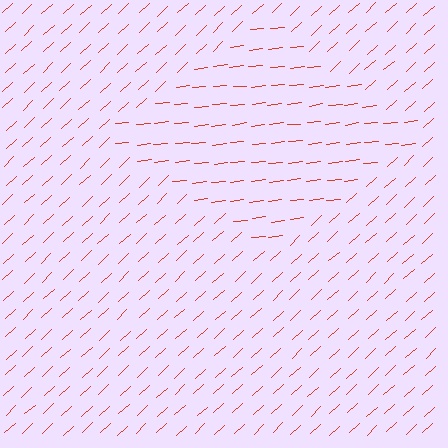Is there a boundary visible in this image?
Yes, there is a texture boundary formed by a change in line orientation.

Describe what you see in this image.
The image is filled with small red line segments. A diamond region in the image has lines oriented differently from the surrounding lines, creating a visible texture boundary.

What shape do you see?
I see a diamond.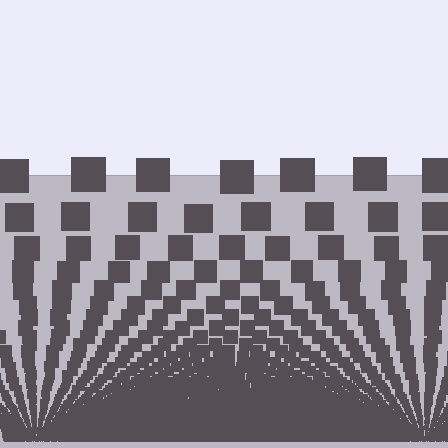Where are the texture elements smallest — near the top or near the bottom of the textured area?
Near the bottom.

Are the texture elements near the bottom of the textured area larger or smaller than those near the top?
Smaller. The gradient is inverted — elements near the bottom are smaller and denser.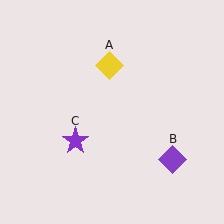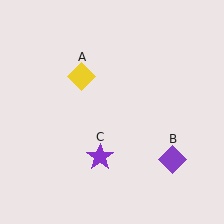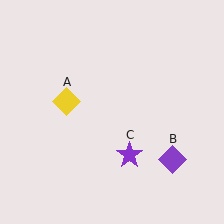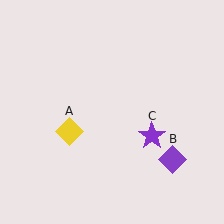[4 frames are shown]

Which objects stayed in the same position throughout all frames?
Purple diamond (object B) remained stationary.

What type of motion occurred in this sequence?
The yellow diamond (object A), purple star (object C) rotated counterclockwise around the center of the scene.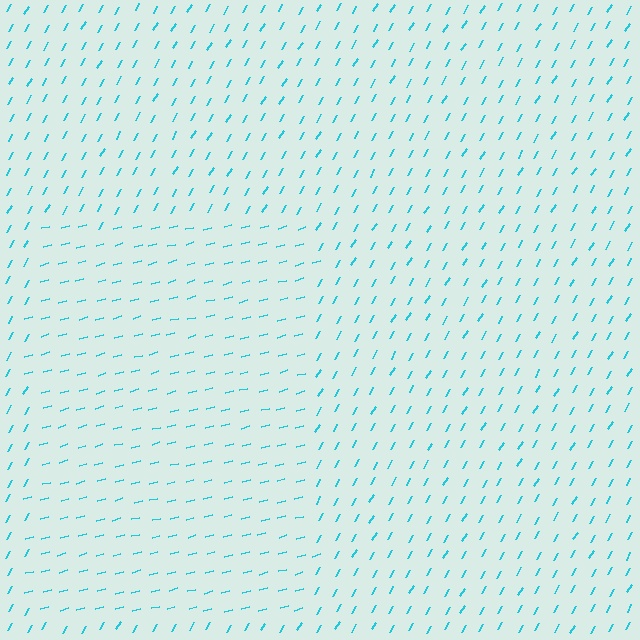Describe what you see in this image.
The image is filled with small cyan line segments. A rectangle region in the image has lines oriented differently from the surrounding lines, creating a visible texture boundary.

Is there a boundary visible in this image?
Yes, there is a texture boundary formed by a change in line orientation.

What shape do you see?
I see a rectangle.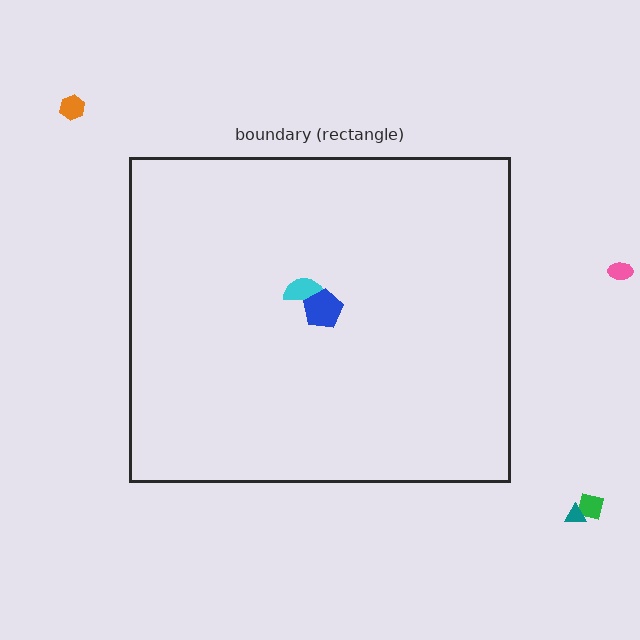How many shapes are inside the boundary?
2 inside, 4 outside.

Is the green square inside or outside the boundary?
Outside.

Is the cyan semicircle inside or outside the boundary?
Inside.